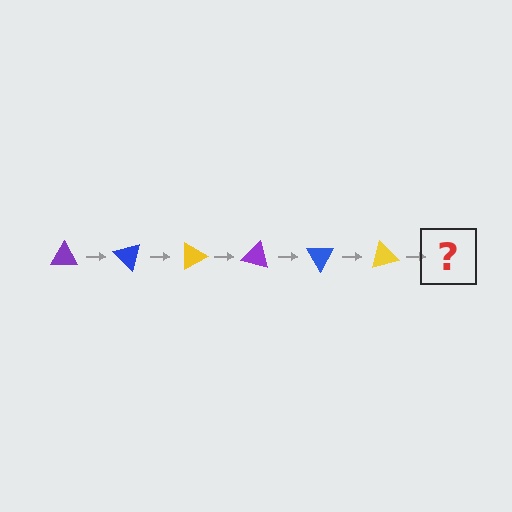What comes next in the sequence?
The next element should be a purple triangle, rotated 270 degrees from the start.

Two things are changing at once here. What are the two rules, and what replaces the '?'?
The two rules are that it rotates 45 degrees each step and the color cycles through purple, blue, and yellow. The '?' should be a purple triangle, rotated 270 degrees from the start.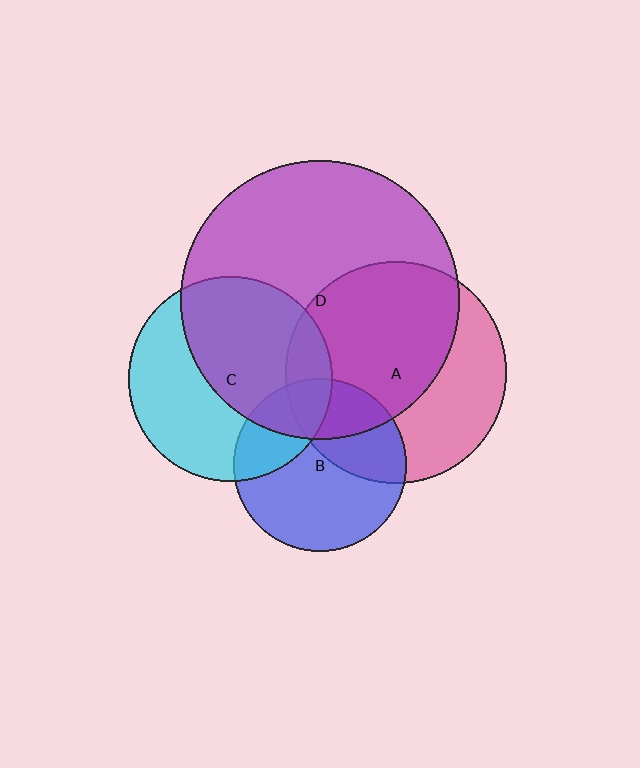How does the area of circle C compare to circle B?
Approximately 1.4 times.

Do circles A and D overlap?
Yes.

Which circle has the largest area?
Circle D (purple).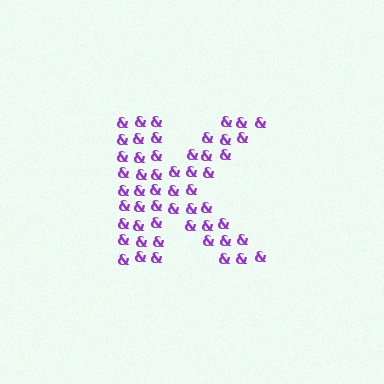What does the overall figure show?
The overall figure shows the letter K.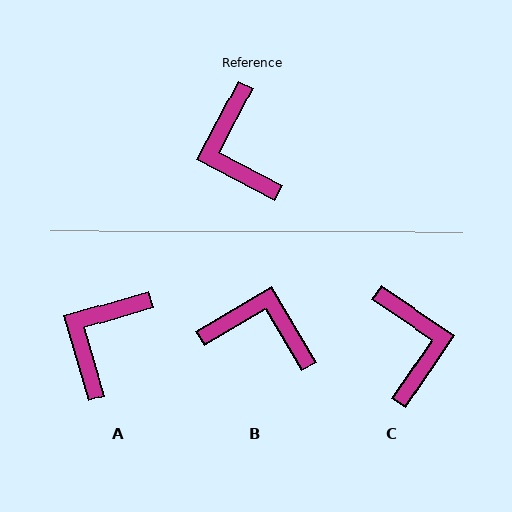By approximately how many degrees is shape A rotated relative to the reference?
Approximately 46 degrees clockwise.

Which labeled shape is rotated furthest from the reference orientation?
C, about 174 degrees away.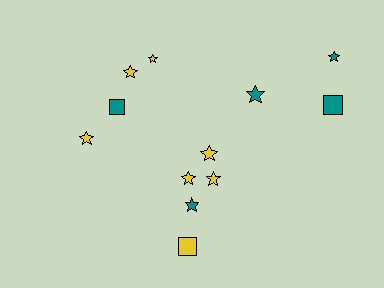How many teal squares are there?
There are 2 teal squares.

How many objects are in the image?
There are 12 objects.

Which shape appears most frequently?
Star, with 9 objects.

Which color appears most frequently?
Yellow, with 7 objects.